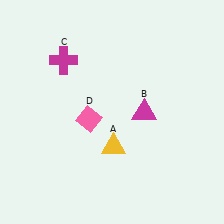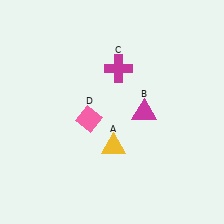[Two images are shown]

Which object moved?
The magenta cross (C) moved right.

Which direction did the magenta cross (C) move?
The magenta cross (C) moved right.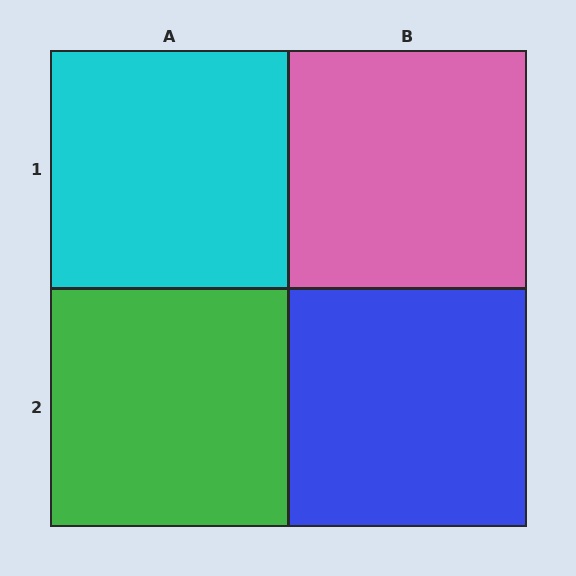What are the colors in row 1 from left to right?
Cyan, pink.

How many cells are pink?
1 cell is pink.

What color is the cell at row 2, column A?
Green.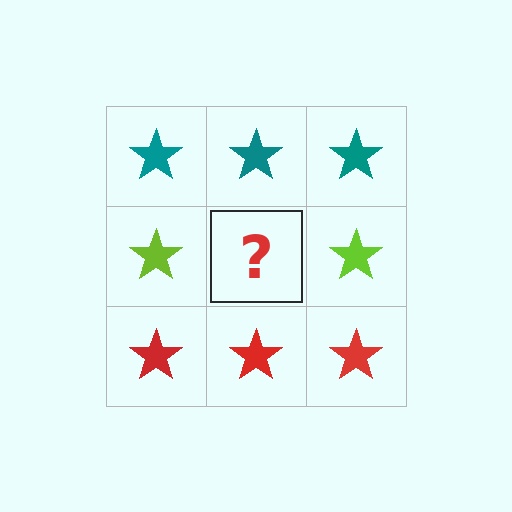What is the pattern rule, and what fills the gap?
The rule is that each row has a consistent color. The gap should be filled with a lime star.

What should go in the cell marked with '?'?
The missing cell should contain a lime star.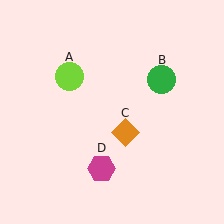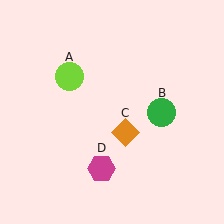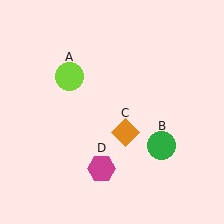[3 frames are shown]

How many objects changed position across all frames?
1 object changed position: green circle (object B).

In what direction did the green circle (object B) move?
The green circle (object B) moved down.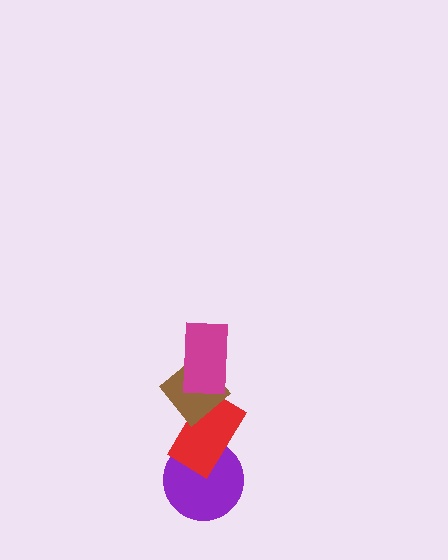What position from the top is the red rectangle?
The red rectangle is 3rd from the top.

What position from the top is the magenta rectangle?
The magenta rectangle is 1st from the top.